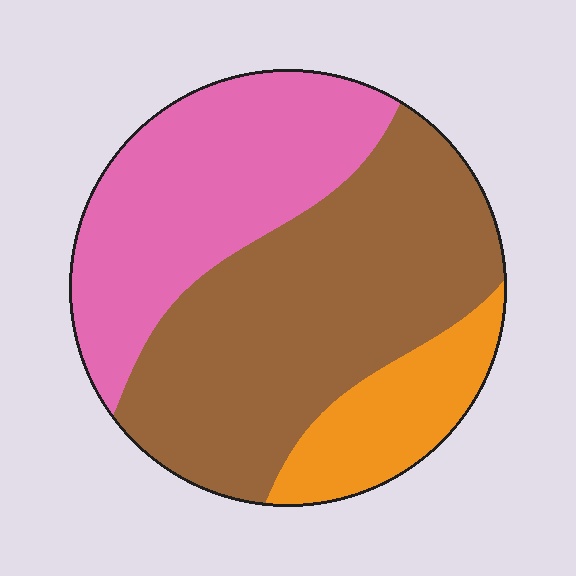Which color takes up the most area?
Brown, at roughly 50%.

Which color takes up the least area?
Orange, at roughly 15%.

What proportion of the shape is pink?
Pink takes up about one third (1/3) of the shape.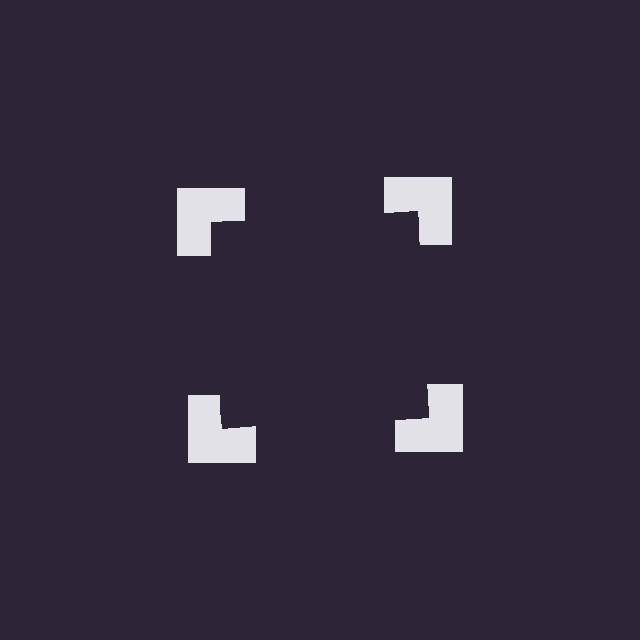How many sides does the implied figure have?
4 sides.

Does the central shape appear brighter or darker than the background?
It typically appears slightly darker than the background, even though no actual brightness change is drawn.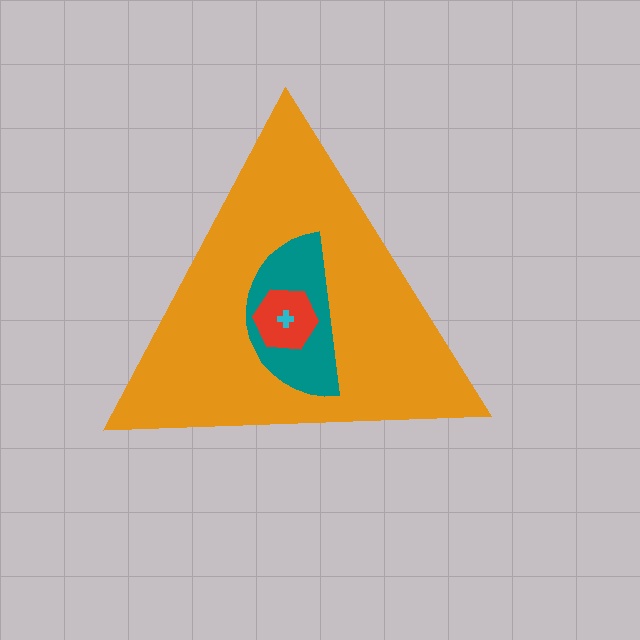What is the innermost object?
The cyan cross.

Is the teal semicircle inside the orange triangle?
Yes.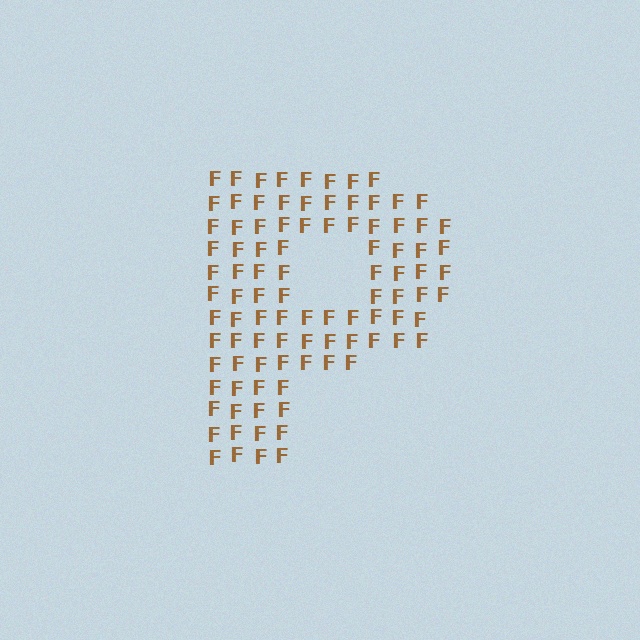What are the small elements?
The small elements are letter F's.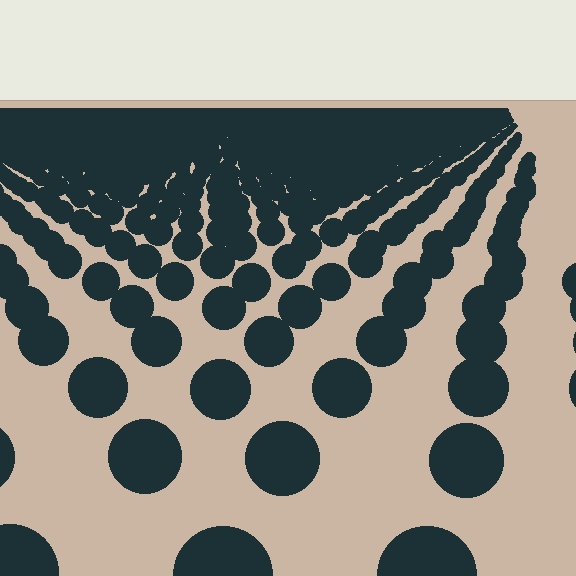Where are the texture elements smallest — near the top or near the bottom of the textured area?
Near the top.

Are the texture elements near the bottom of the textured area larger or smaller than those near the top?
Larger. Near the bottom, elements are closer to the viewer and appear at a bigger on-screen size.